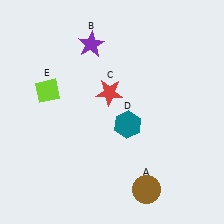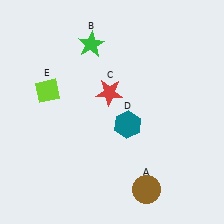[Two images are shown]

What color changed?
The star (B) changed from purple in Image 1 to green in Image 2.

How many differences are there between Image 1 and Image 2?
There is 1 difference between the two images.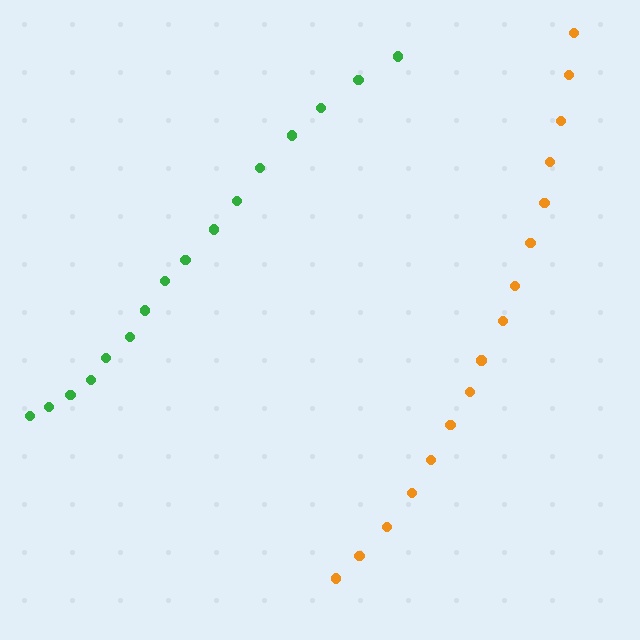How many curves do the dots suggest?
There are 2 distinct paths.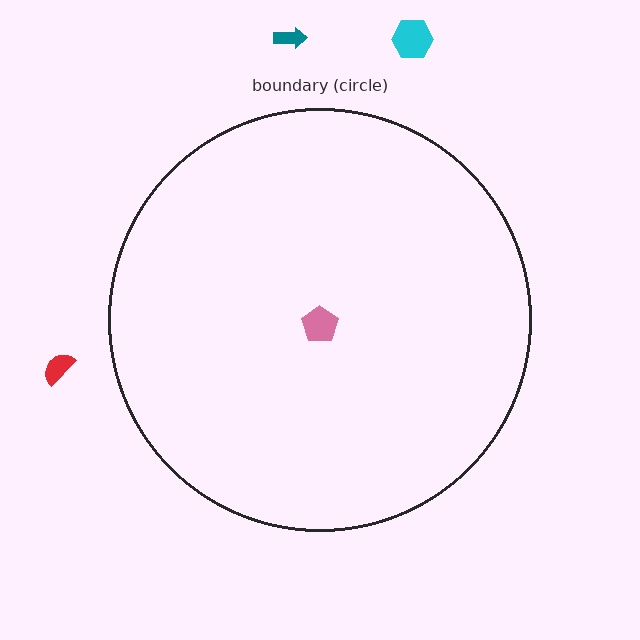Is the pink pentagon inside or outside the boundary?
Inside.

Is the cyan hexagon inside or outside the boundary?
Outside.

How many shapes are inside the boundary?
1 inside, 3 outside.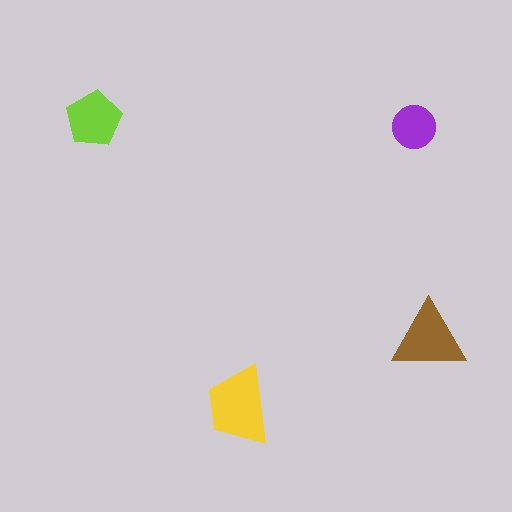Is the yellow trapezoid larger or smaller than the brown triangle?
Larger.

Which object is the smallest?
The purple circle.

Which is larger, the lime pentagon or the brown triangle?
The brown triangle.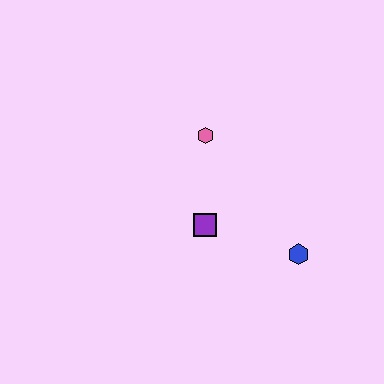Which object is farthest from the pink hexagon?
The blue hexagon is farthest from the pink hexagon.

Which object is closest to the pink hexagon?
The purple square is closest to the pink hexagon.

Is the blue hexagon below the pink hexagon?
Yes